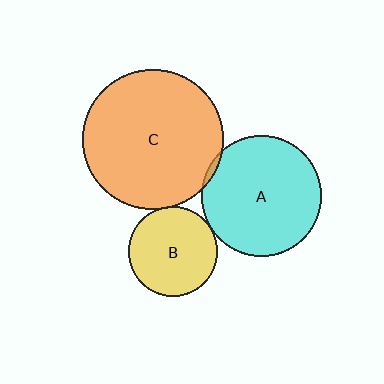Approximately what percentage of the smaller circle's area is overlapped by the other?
Approximately 5%.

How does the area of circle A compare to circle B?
Approximately 1.8 times.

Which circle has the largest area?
Circle C (orange).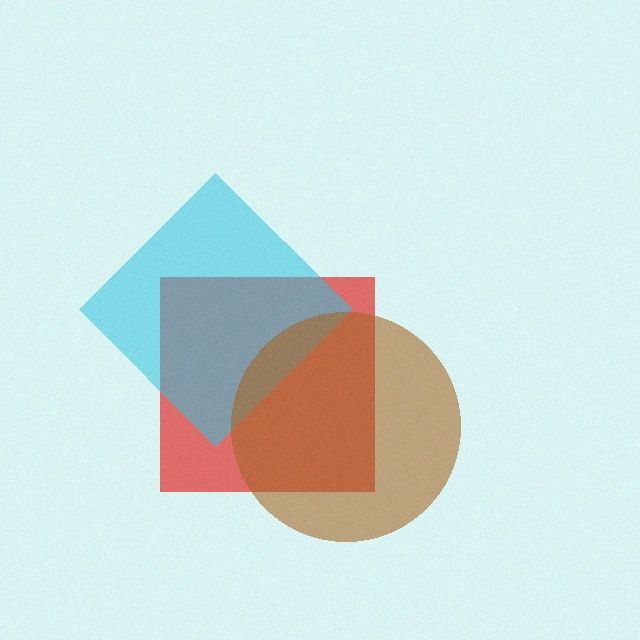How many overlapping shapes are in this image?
There are 3 overlapping shapes in the image.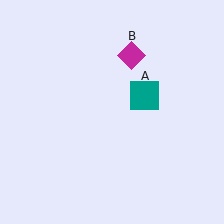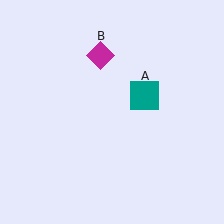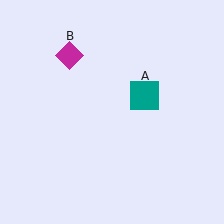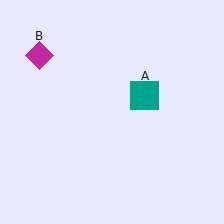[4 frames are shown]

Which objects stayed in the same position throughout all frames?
Teal square (object A) remained stationary.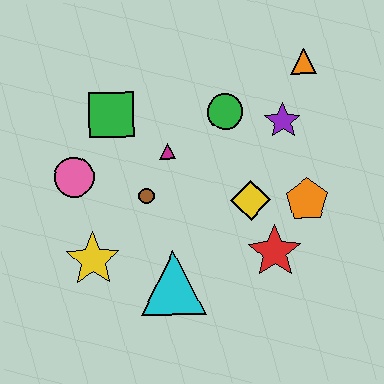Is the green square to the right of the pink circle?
Yes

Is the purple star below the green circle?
Yes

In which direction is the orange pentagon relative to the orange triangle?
The orange pentagon is below the orange triangle.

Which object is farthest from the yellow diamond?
The pink circle is farthest from the yellow diamond.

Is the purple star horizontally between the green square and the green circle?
No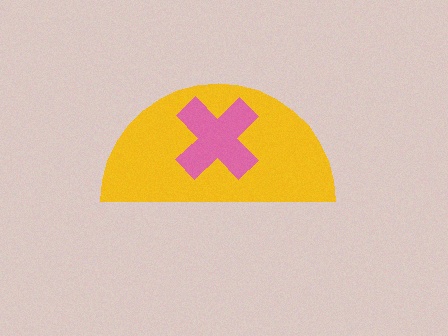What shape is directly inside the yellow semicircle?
The pink cross.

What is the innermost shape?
The pink cross.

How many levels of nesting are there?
2.